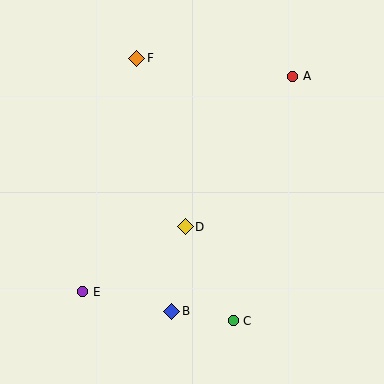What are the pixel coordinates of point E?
Point E is at (83, 292).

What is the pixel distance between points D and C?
The distance between D and C is 105 pixels.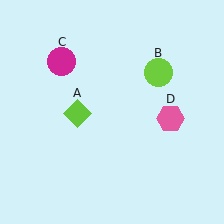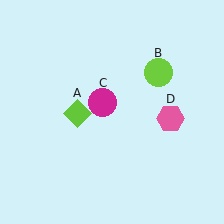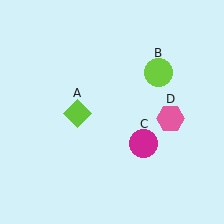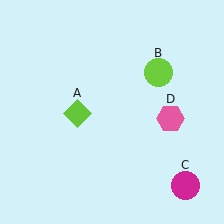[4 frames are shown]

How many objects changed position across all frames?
1 object changed position: magenta circle (object C).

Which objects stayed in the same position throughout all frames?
Lime diamond (object A) and lime circle (object B) and pink hexagon (object D) remained stationary.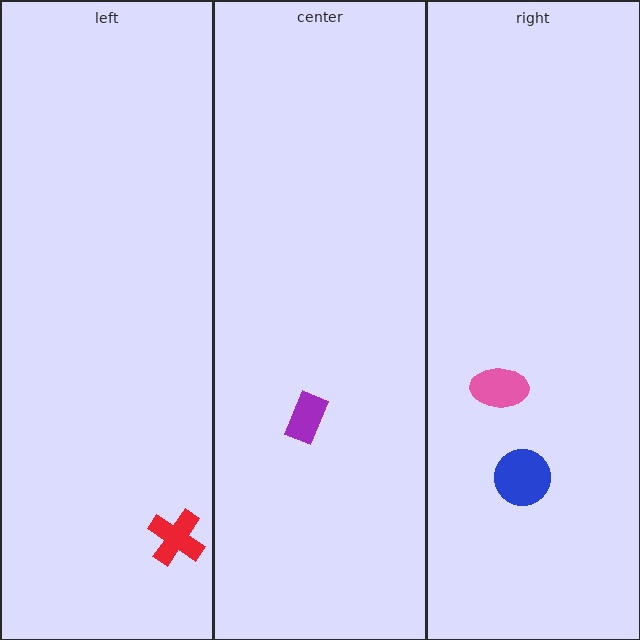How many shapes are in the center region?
1.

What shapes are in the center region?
The purple rectangle.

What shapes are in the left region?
The red cross.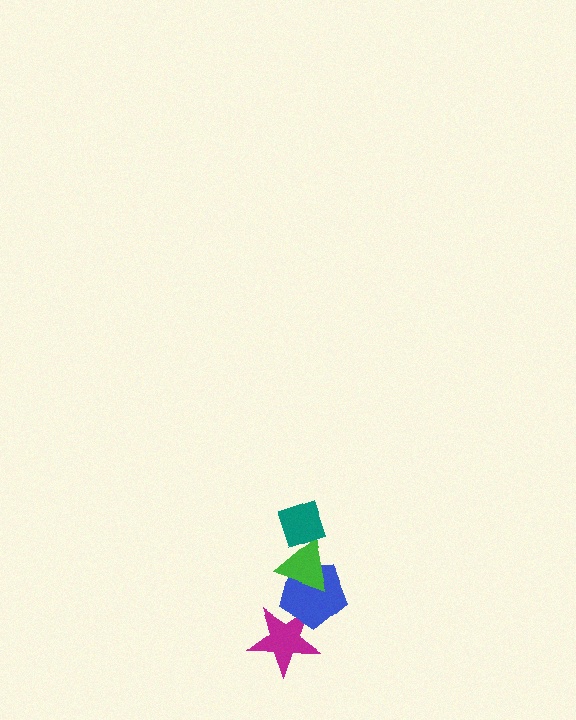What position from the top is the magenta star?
The magenta star is 4th from the top.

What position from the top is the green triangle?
The green triangle is 2nd from the top.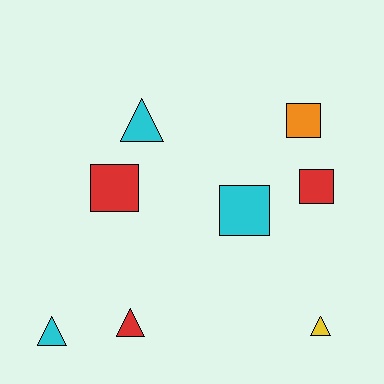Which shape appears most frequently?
Square, with 4 objects.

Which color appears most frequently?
Cyan, with 3 objects.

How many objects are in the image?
There are 8 objects.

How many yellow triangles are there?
There is 1 yellow triangle.